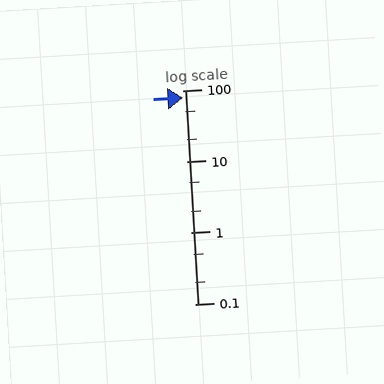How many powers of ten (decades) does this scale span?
The scale spans 3 decades, from 0.1 to 100.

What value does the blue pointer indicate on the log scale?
The pointer indicates approximately 78.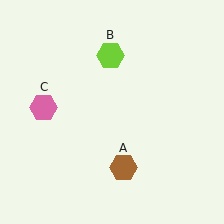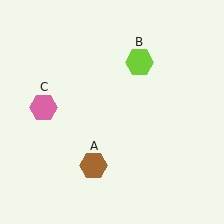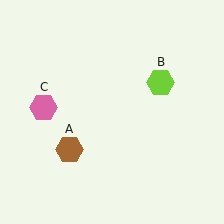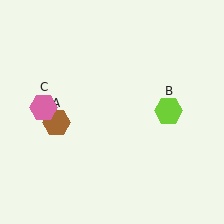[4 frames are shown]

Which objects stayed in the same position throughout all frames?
Pink hexagon (object C) remained stationary.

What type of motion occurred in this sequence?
The brown hexagon (object A), lime hexagon (object B) rotated clockwise around the center of the scene.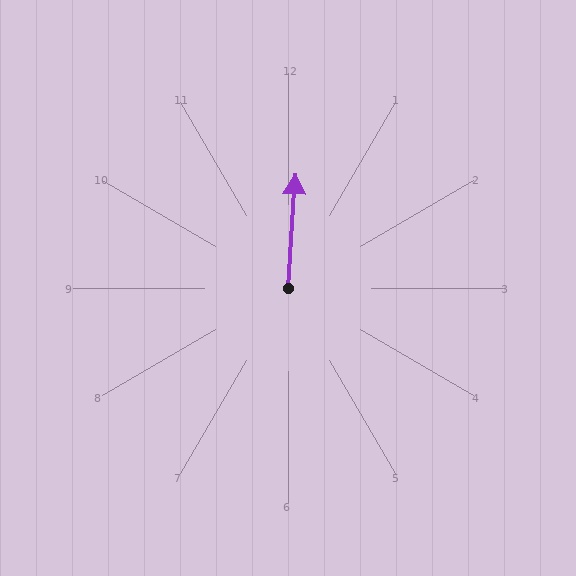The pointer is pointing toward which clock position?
Roughly 12 o'clock.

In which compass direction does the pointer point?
North.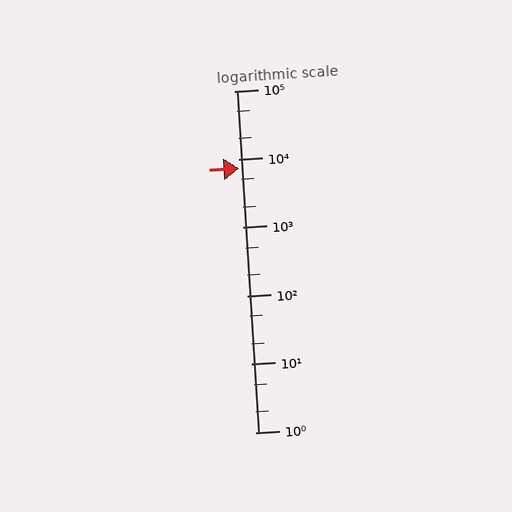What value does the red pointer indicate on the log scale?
The pointer indicates approximately 7300.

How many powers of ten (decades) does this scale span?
The scale spans 5 decades, from 1 to 100000.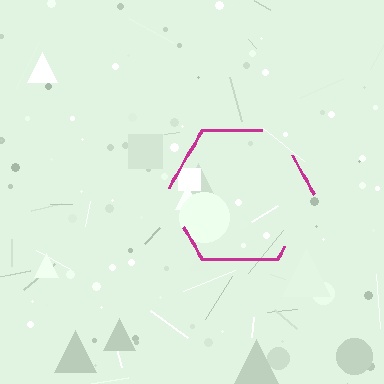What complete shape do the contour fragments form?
The contour fragments form a hexagon.